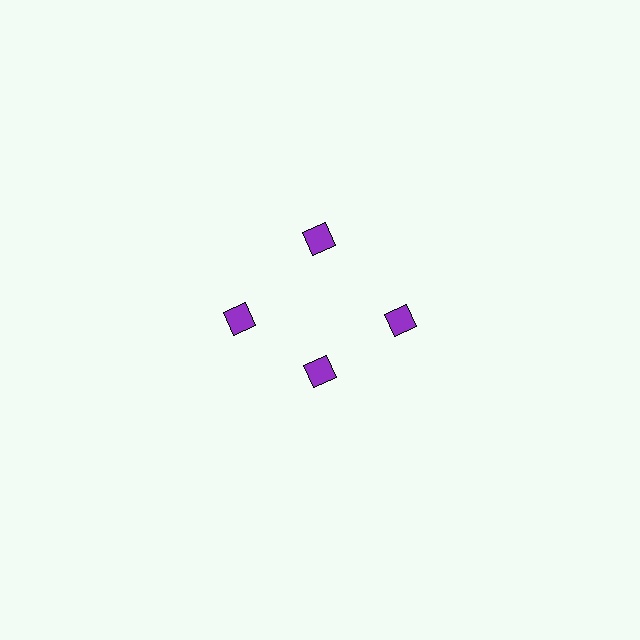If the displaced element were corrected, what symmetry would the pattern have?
It would have 4-fold rotational symmetry — the pattern would map onto itself every 90 degrees.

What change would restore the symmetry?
The symmetry would be restored by moving it outward, back onto the ring so that all 4 diamonds sit at equal angles and equal distance from the center.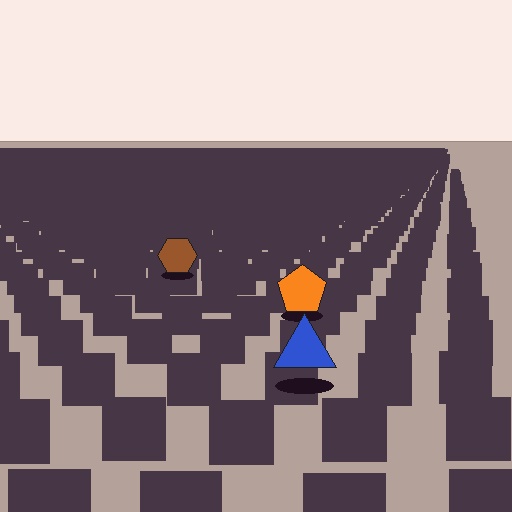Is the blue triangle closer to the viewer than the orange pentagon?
Yes. The blue triangle is closer — you can tell from the texture gradient: the ground texture is coarser near it.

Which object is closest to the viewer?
The blue triangle is closest. The texture marks near it are larger and more spread out.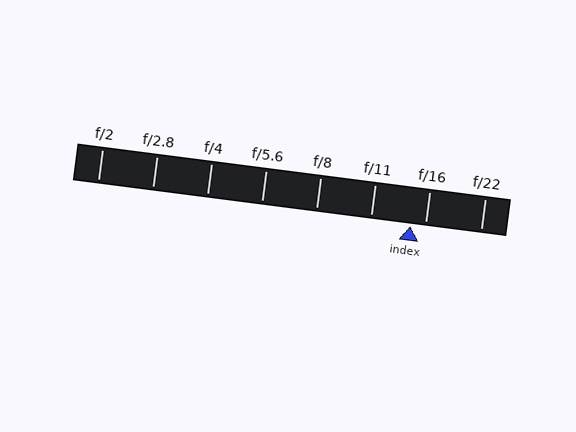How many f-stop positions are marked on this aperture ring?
There are 8 f-stop positions marked.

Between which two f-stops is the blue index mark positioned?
The index mark is between f/11 and f/16.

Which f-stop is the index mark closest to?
The index mark is closest to f/16.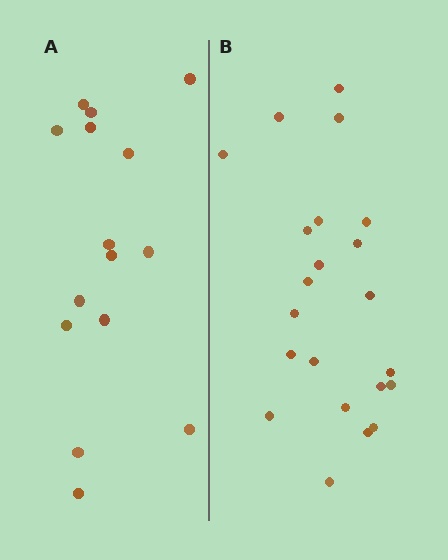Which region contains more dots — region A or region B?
Region B (the right region) has more dots.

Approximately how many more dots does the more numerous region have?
Region B has roughly 8 or so more dots than region A.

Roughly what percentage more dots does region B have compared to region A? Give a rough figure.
About 45% more.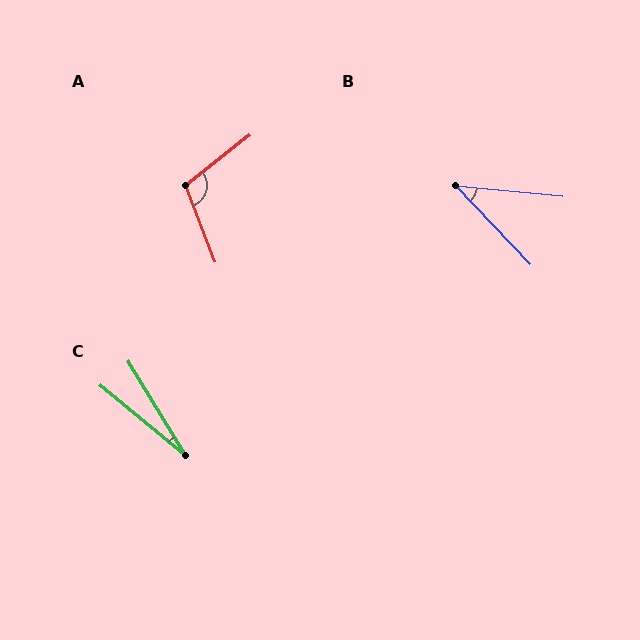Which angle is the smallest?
C, at approximately 19 degrees.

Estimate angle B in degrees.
Approximately 40 degrees.